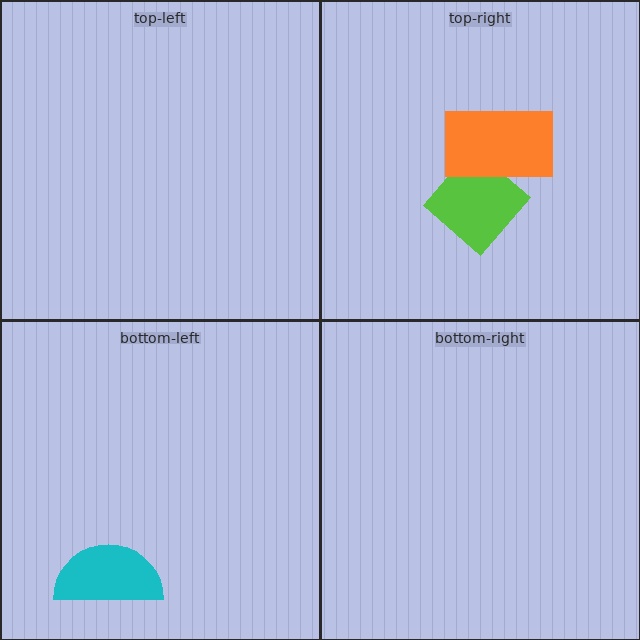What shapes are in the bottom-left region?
The cyan semicircle.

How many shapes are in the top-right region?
2.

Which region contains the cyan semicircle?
The bottom-left region.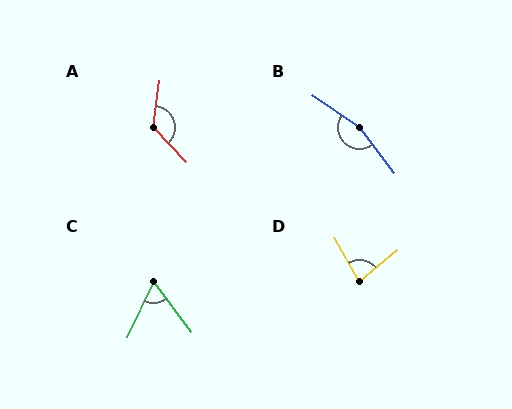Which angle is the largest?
B, at approximately 161 degrees.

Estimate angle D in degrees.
Approximately 79 degrees.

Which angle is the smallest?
C, at approximately 62 degrees.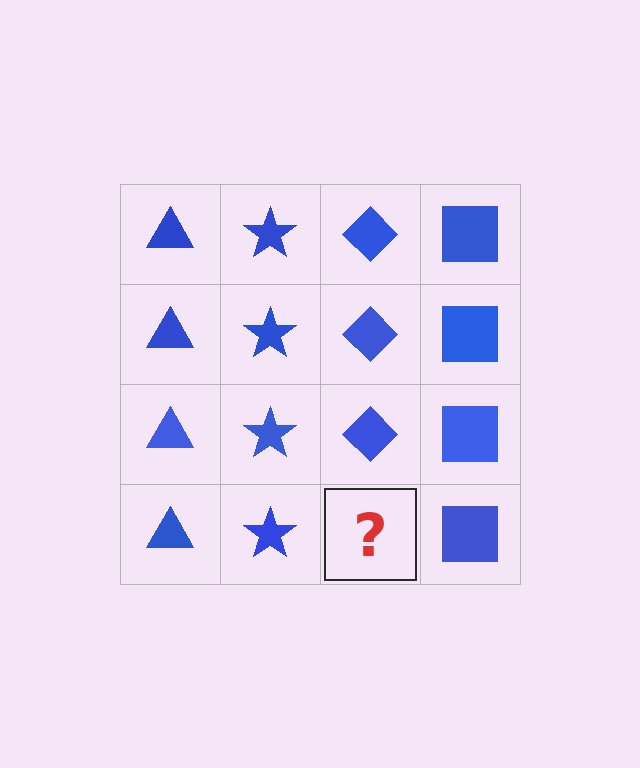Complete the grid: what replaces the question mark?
The question mark should be replaced with a blue diamond.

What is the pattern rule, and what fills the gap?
The rule is that each column has a consistent shape. The gap should be filled with a blue diamond.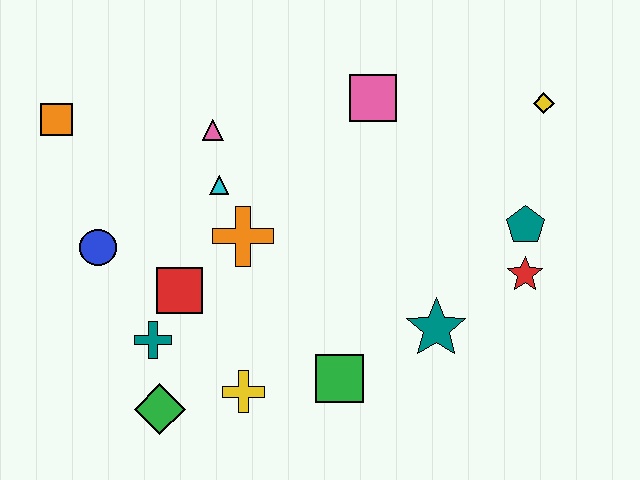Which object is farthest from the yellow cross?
The yellow diamond is farthest from the yellow cross.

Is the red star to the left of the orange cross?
No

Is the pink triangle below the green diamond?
No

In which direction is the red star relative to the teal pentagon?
The red star is below the teal pentagon.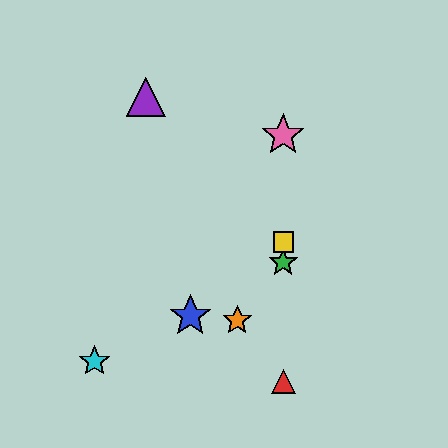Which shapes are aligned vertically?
The red triangle, the green star, the yellow square, the pink star are aligned vertically.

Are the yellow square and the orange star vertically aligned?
No, the yellow square is at x≈283 and the orange star is at x≈237.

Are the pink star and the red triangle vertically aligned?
Yes, both are at x≈283.